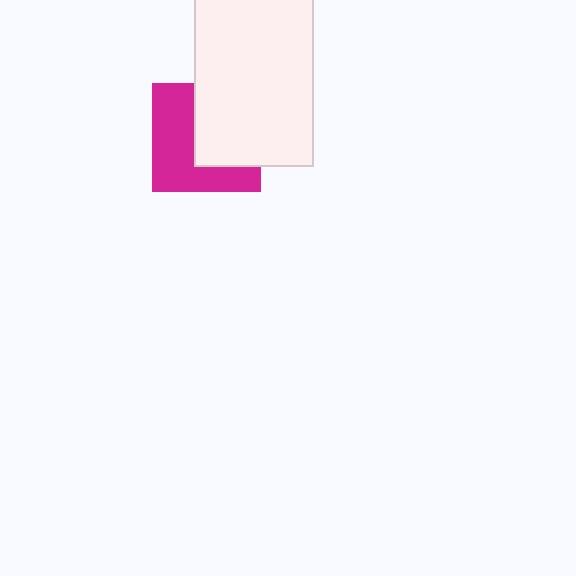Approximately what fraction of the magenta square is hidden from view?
Roughly 48% of the magenta square is hidden behind the white rectangle.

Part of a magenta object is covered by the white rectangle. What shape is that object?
It is a square.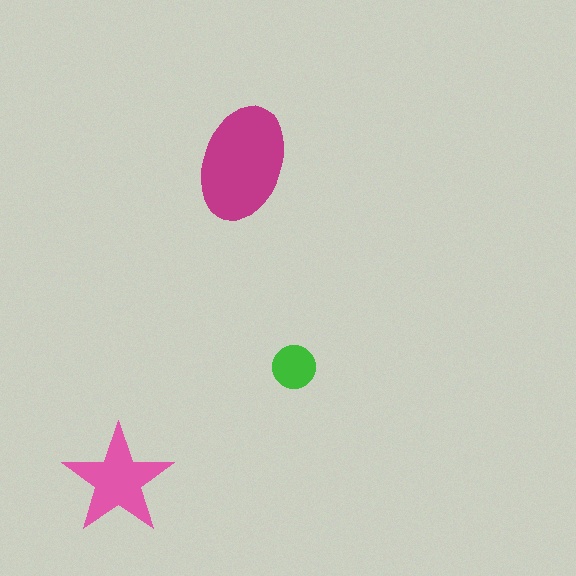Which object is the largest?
The magenta ellipse.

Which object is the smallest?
The green circle.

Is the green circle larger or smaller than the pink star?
Smaller.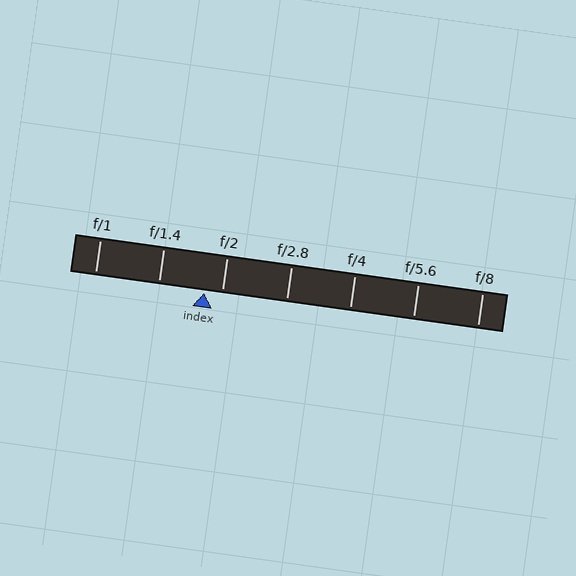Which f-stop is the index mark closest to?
The index mark is closest to f/2.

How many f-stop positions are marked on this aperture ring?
There are 7 f-stop positions marked.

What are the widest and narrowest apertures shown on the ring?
The widest aperture shown is f/1 and the narrowest is f/8.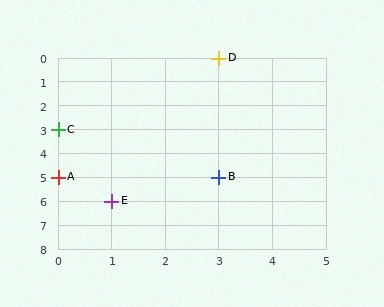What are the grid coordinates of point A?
Point A is at grid coordinates (0, 5).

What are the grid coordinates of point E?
Point E is at grid coordinates (1, 6).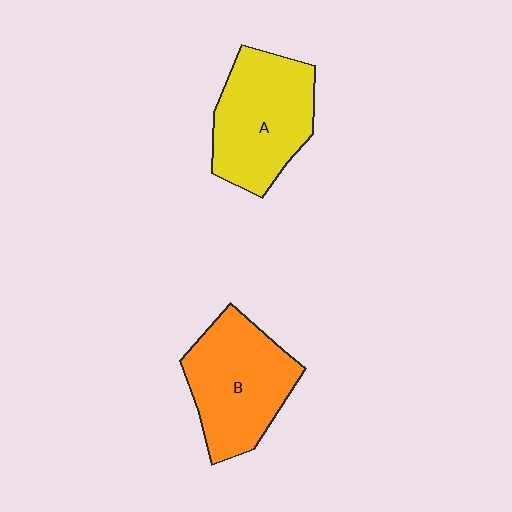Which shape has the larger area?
Shape A (yellow).